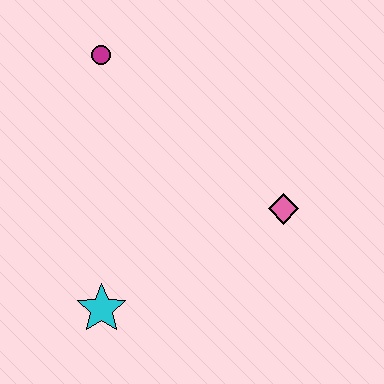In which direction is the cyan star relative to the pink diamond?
The cyan star is to the left of the pink diamond.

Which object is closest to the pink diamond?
The cyan star is closest to the pink diamond.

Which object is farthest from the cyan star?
The magenta circle is farthest from the cyan star.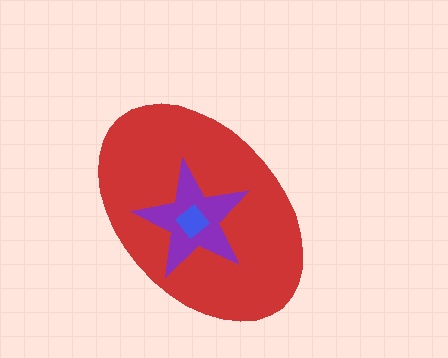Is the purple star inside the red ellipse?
Yes.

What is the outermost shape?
The red ellipse.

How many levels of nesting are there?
3.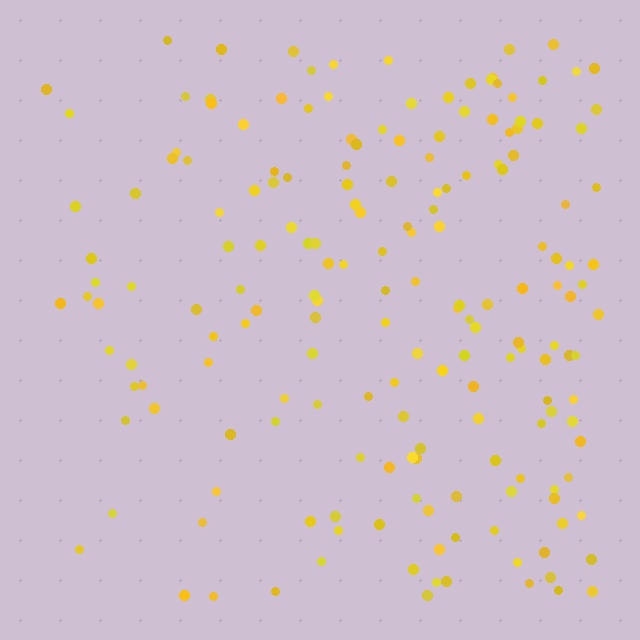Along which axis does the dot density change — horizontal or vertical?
Horizontal.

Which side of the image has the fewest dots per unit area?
The left.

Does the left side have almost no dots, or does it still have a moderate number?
Still a moderate number, just noticeably fewer than the right.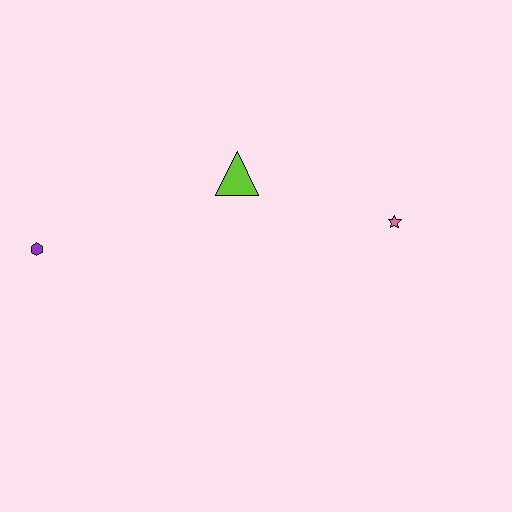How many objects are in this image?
There are 3 objects.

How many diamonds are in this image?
There are no diamonds.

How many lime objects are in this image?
There is 1 lime object.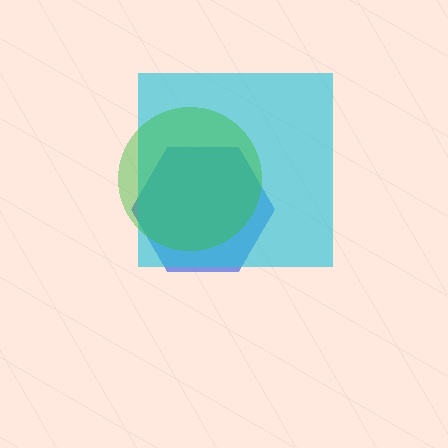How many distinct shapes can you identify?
There are 3 distinct shapes: a blue hexagon, a cyan square, a green circle.